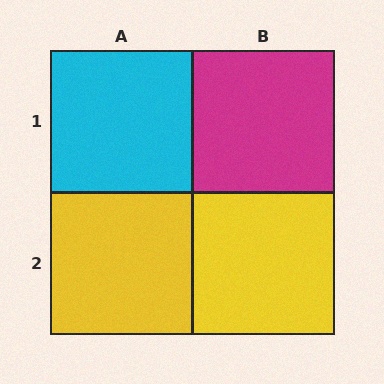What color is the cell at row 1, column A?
Cyan.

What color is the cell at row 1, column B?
Magenta.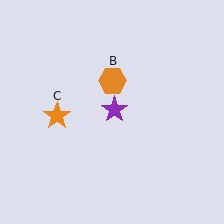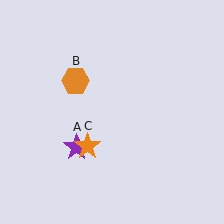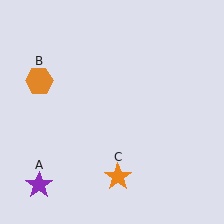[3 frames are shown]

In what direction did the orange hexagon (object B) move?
The orange hexagon (object B) moved left.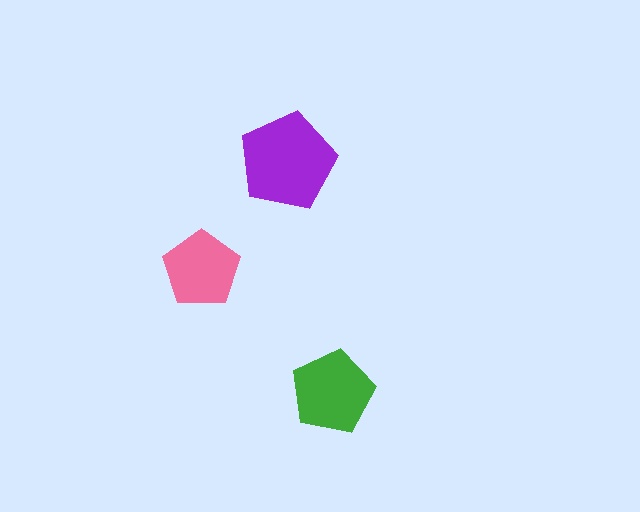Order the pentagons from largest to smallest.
the purple one, the green one, the pink one.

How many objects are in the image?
There are 3 objects in the image.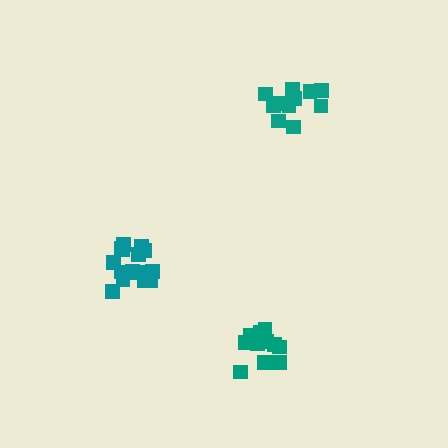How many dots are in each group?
Group 1: 11 dots, Group 2: 16 dots, Group 3: 13 dots (40 total).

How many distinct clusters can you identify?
There are 3 distinct clusters.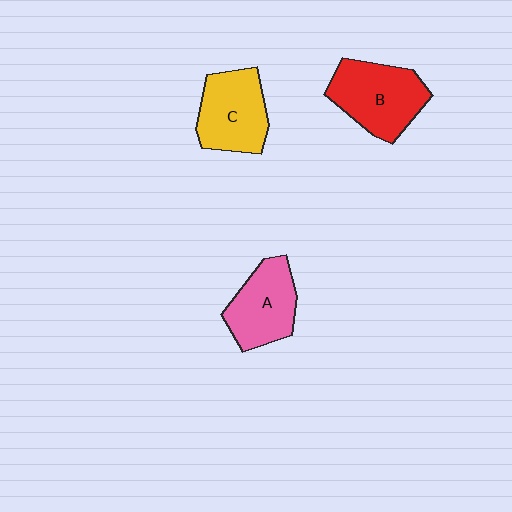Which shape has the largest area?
Shape B (red).